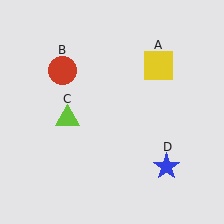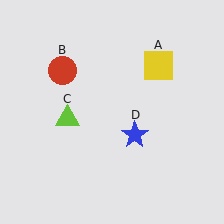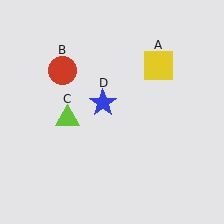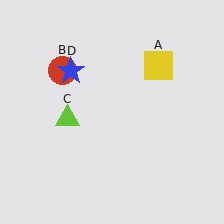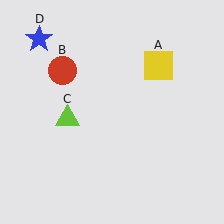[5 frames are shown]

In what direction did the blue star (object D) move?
The blue star (object D) moved up and to the left.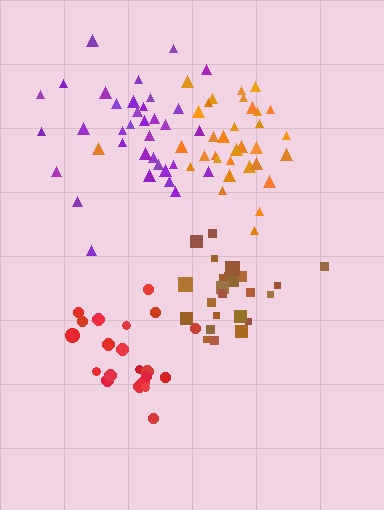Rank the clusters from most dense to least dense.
orange, purple, brown, red.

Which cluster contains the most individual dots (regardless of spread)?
Purple (35).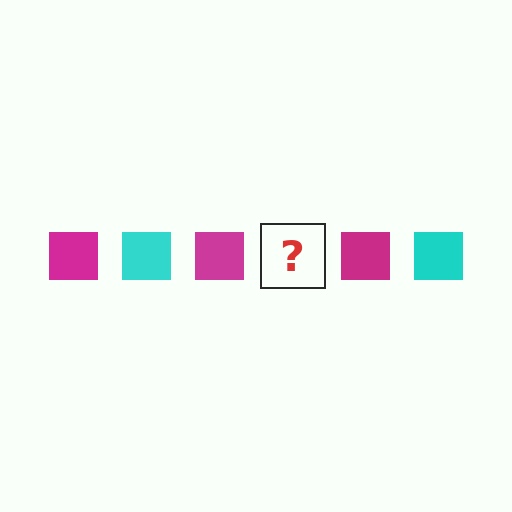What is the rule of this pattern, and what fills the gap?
The rule is that the pattern cycles through magenta, cyan squares. The gap should be filled with a cyan square.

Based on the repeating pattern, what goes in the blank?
The blank should be a cyan square.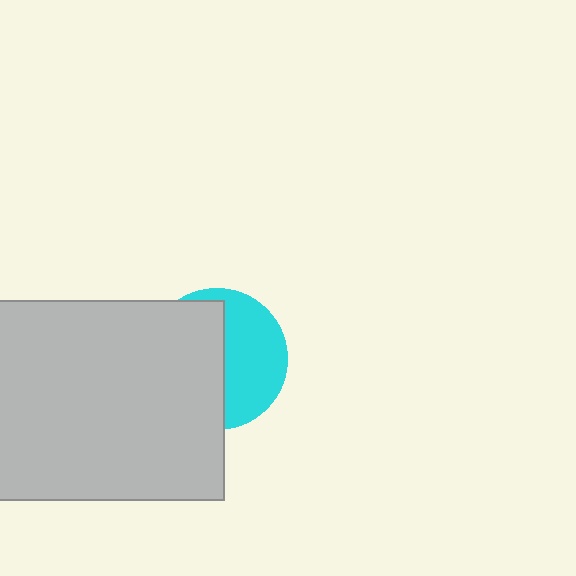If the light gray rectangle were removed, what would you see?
You would see the complete cyan circle.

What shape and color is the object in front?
The object in front is a light gray rectangle.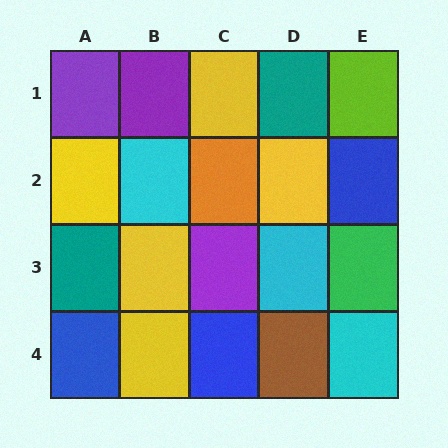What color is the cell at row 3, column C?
Purple.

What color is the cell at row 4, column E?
Cyan.